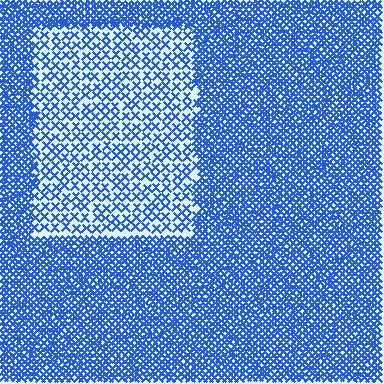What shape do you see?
I see a rectangle.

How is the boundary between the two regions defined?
The boundary is defined by a change in element density (approximately 2.6x ratio). All elements are the same color, size, and shape.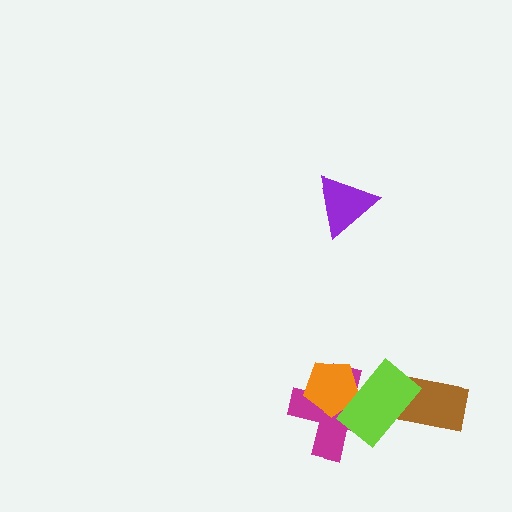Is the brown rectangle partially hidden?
Yes, it is partially covered by another shape.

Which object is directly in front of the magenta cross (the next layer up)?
The orange pentagon is directly in front of the magenta cross.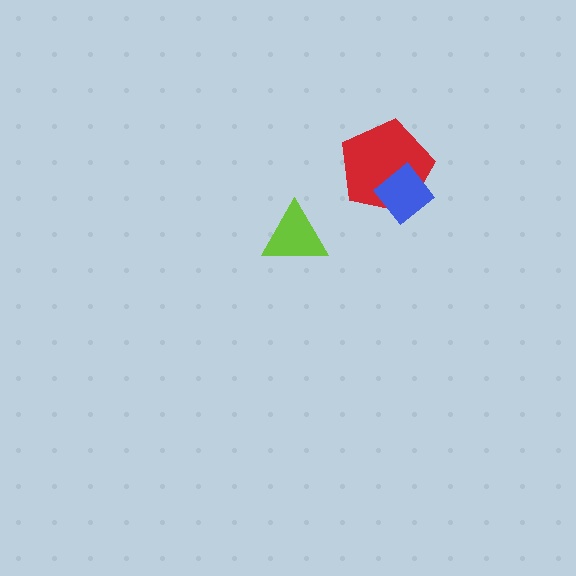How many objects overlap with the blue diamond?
1 object overlaps with the blue diamond.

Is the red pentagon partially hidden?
Yes, it is partially covered by another shape.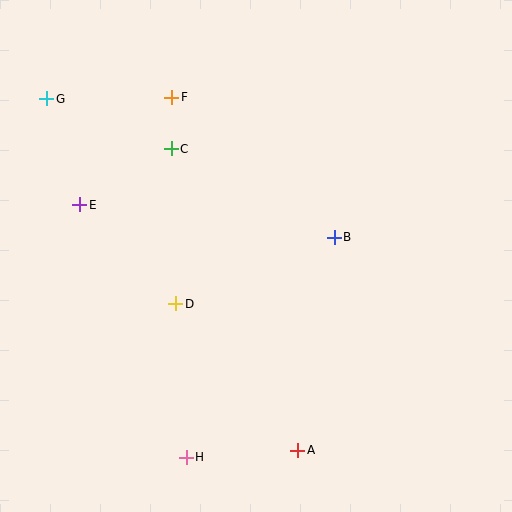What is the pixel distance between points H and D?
The distance between H and D is 154 pixels.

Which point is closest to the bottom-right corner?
Point A is closest to the bottom-right corner.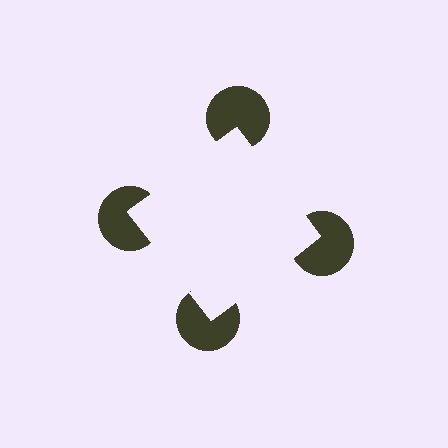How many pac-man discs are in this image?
There are 4 — one at each vertex of the illusory square.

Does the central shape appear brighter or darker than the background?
It typically appears slightly brighter than the background, even though no actual brightness change is drawn.